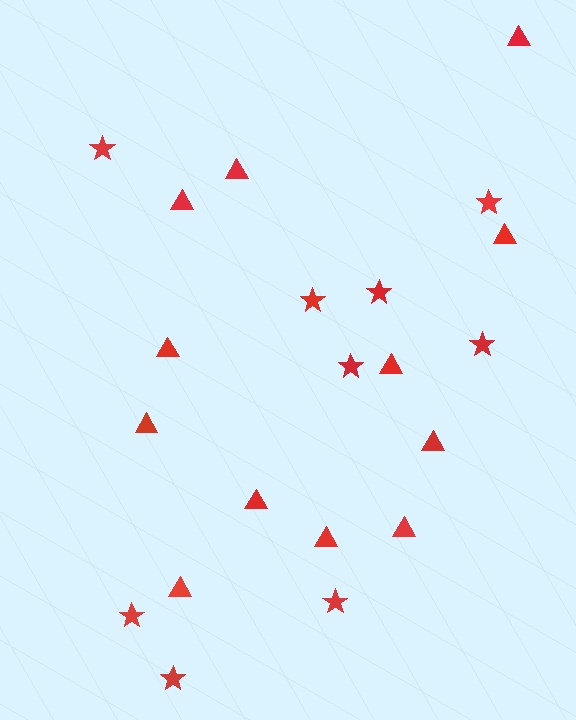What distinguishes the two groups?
There are 2 groups: one group of triangles (12) and one group of stars (9).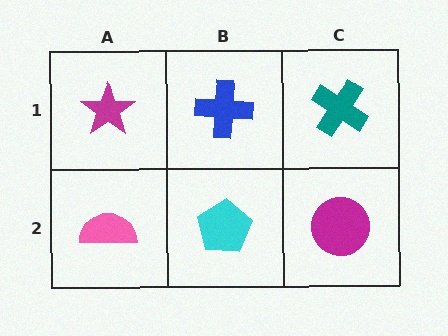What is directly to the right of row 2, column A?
A cyan pentagon.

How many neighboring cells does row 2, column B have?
3.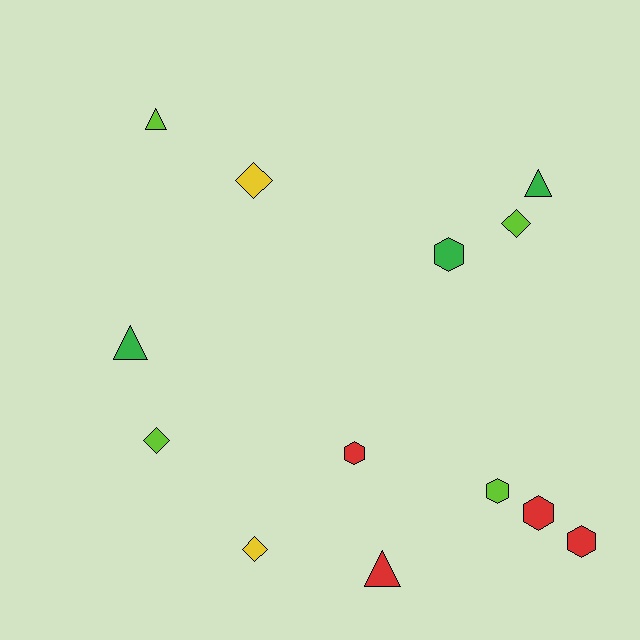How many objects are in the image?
There are 13 objects.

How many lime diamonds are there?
There are 2 lime diamonds.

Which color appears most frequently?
Lime, with 4 objects.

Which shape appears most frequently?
Hexagon, with 5 objects.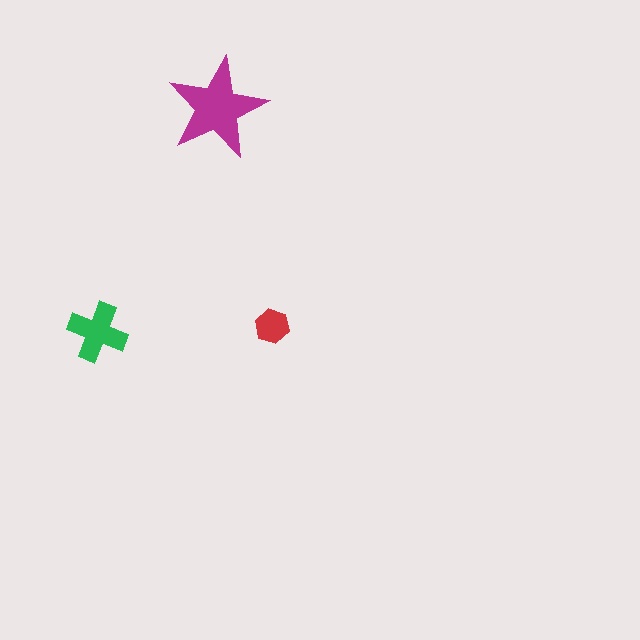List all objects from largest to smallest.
The magenta star, the green cross, the red hexagon.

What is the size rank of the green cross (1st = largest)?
2nd.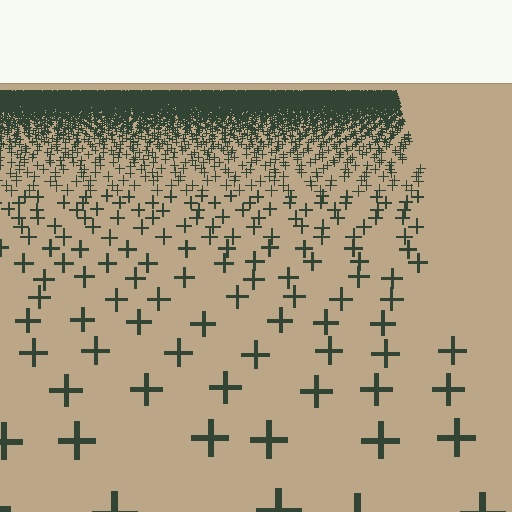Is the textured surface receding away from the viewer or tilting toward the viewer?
The surface is receding away from the viewer. Texture elements get smaller and denser toward the top.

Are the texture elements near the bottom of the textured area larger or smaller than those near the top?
Larger. Near the bottom, elements are closer to the viewer and appear at a bigger on-screen size.